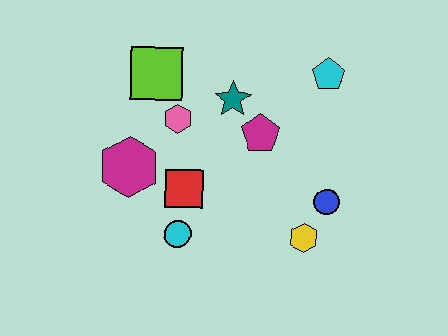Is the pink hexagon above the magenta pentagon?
Yes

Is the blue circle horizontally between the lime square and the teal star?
No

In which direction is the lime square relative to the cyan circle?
The lime square is above the cyan circle.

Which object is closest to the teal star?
The magenta pentagon is closest to the teal star.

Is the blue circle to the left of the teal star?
No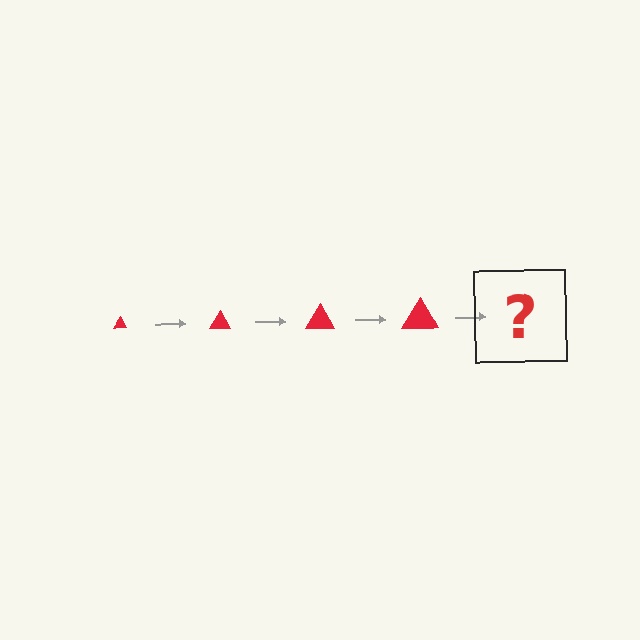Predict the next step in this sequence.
The next step is a red triangle, larger than the previous one.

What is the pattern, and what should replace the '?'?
The pattern is that the triangle gets progressively larger each step. The '?' should be a red triangle, larger than the previous one.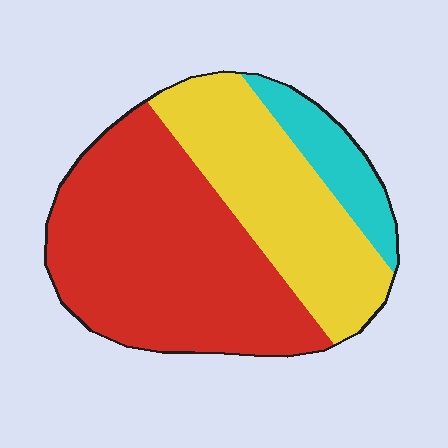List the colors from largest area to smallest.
From largest to smallest: red, yellow, cyan.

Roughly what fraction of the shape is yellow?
Yellow covers roughly 35% of the shape.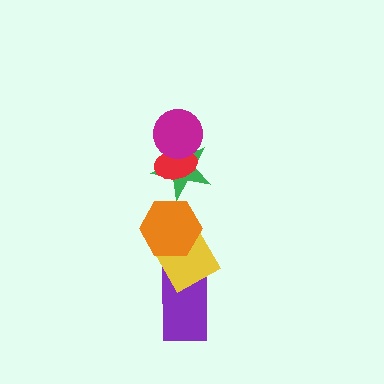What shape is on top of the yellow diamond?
The orange hexagon is on top of the yellow diamond.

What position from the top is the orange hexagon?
The orange hexagon is 4th from the top.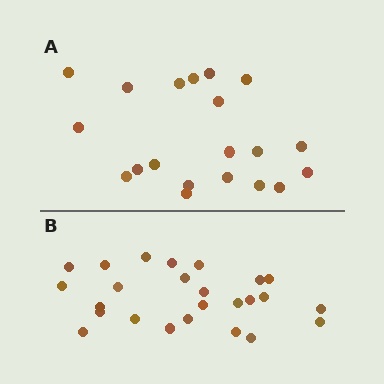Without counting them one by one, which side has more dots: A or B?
Region B (the bottom region) has more dots.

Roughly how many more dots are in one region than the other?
Region B has about 5 more dots than region A.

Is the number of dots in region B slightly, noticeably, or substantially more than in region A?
Region B has noticeably more, but not dramatically so. The ratio is roughly 1.2 to 1.